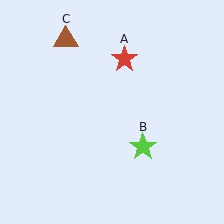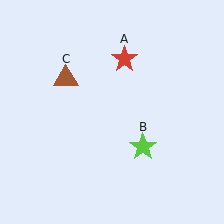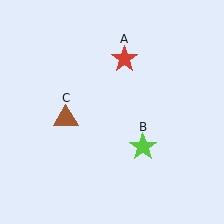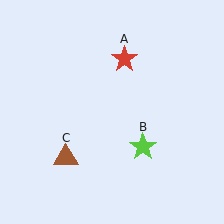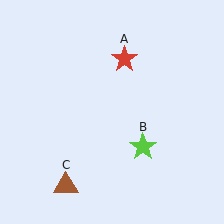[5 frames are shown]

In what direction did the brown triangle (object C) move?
The brown triangle (object C) moved down.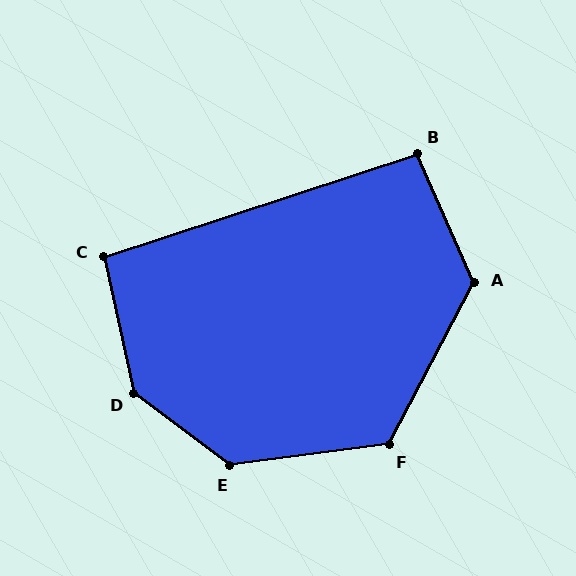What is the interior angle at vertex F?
Approximately 125 degrees (obtuse).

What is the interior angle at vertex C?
Approximately 96 degrees (obtuse).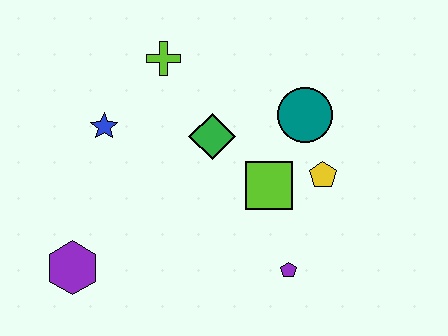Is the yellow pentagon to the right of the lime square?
Yes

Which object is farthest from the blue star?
The purple pentagon is farthest from the blue star.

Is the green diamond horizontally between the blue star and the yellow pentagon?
Yes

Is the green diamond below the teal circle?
Yes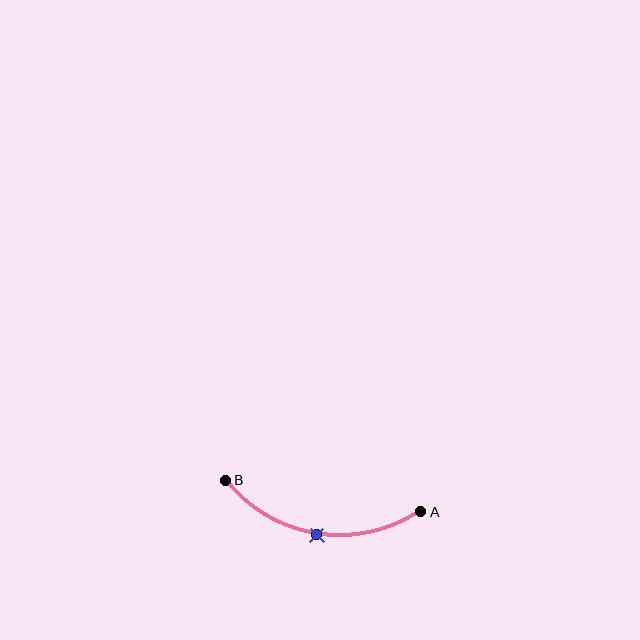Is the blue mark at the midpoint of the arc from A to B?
Yes. The blue mark lies on the arc at equal arc-length from both A and B — it is the arc midpoint.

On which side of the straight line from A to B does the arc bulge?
The arc bulges below the straight line connecting A and B.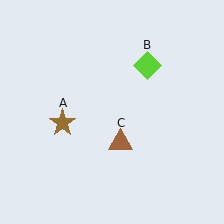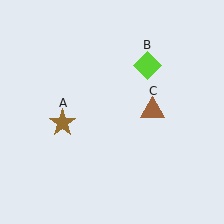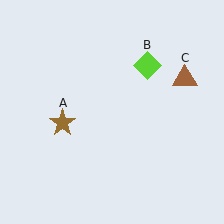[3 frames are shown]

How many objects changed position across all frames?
1 object changed position: brown triangle (object C).